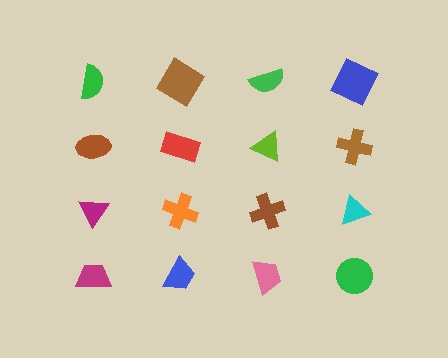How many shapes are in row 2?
4 shapes.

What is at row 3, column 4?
A cyan triangle.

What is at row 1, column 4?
A blue square.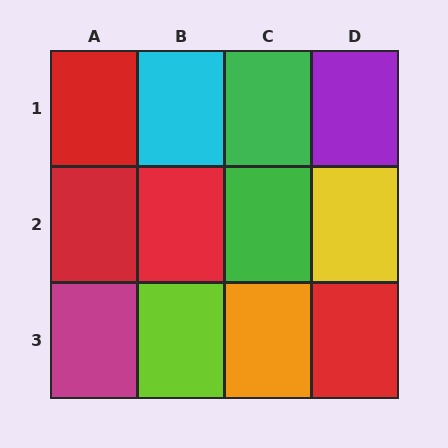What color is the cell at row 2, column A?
Red.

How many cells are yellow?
1 cell is yellow.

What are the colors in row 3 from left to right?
Magenta, lime, orange, red.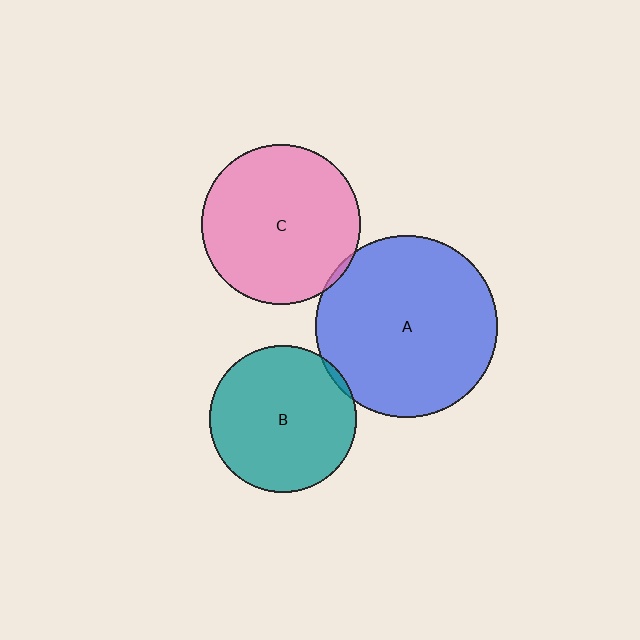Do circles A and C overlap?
Yes.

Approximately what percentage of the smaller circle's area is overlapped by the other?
Approximately 5%.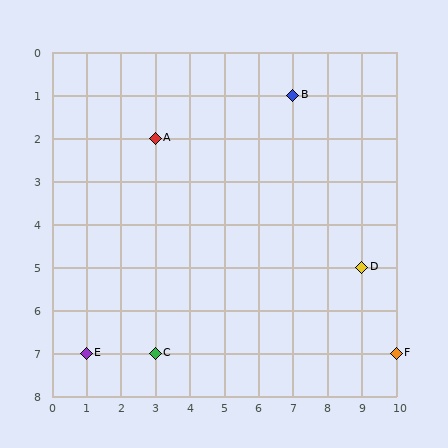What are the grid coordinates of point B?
Point B is at grid coordinates (7, 1).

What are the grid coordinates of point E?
Point E is at grid coordinates (1, 7).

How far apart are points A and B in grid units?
Points A and B are 4 columns and 1 row apart (about 4.1 grid units diagonally).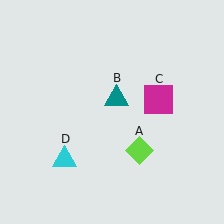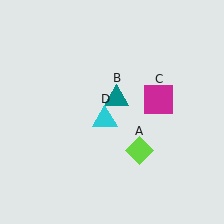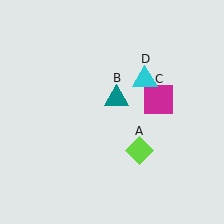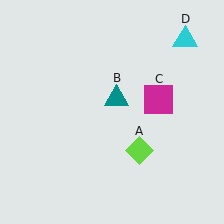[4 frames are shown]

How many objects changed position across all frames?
1 object changed position: cyan triangle (object D).